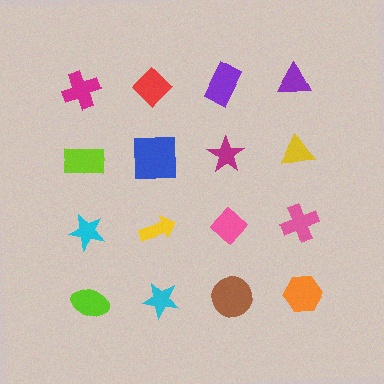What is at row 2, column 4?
A yellow triangle.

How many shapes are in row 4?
4 shapes.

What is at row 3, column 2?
A yellow arrow.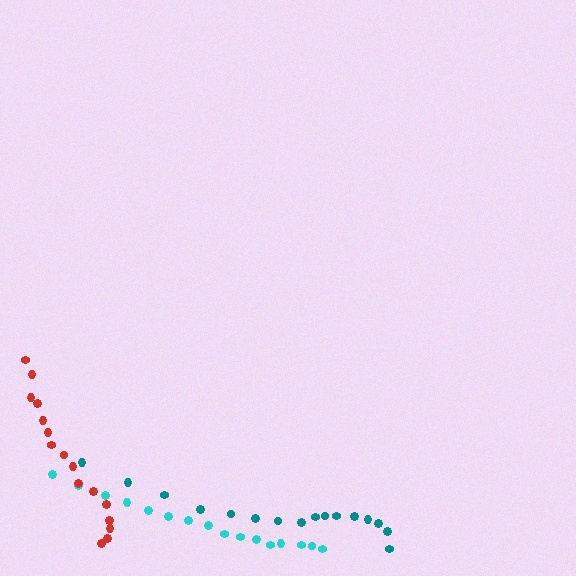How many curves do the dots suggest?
There are 3 distinct paths.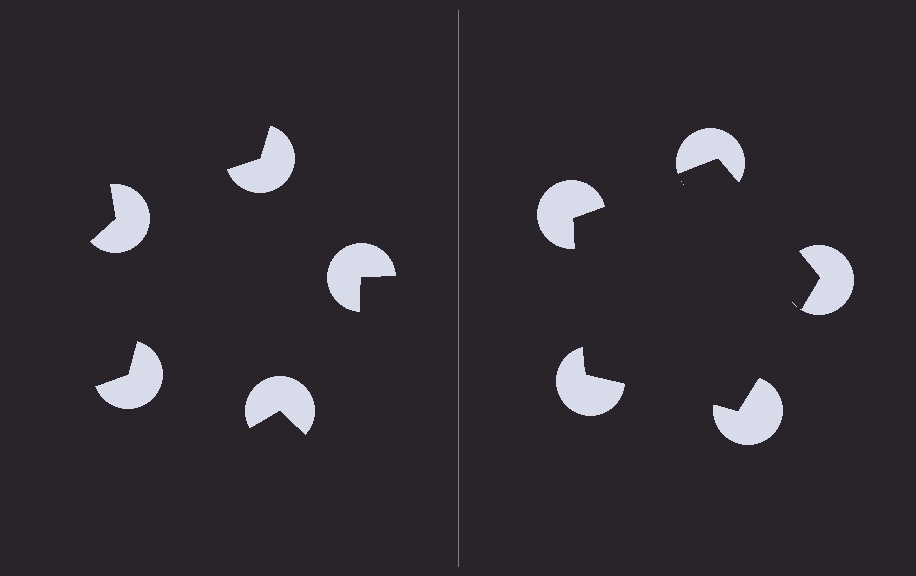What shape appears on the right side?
An illusory pentagon.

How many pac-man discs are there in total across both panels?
10 — 5 on each side.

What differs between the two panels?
The pac-man discs are positioned identically on both sides; only the wedge orientations differ. On the right they align to a pentagon; on the left they are misaligned.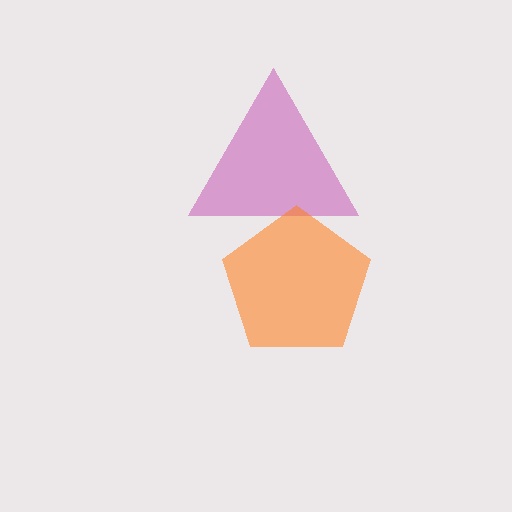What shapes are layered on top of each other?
The layered shapes are: a magenta triangle, an orange pentagon.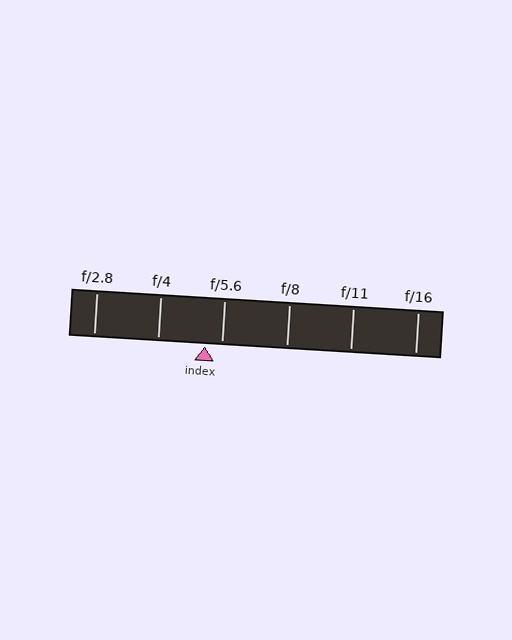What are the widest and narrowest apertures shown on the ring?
The widest aperture shown is f/2.8 and the narrowest is f/16.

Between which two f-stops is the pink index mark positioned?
The index mark is between f/4 and f/5.6.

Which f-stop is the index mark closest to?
The index mark is closest to f/5.6.